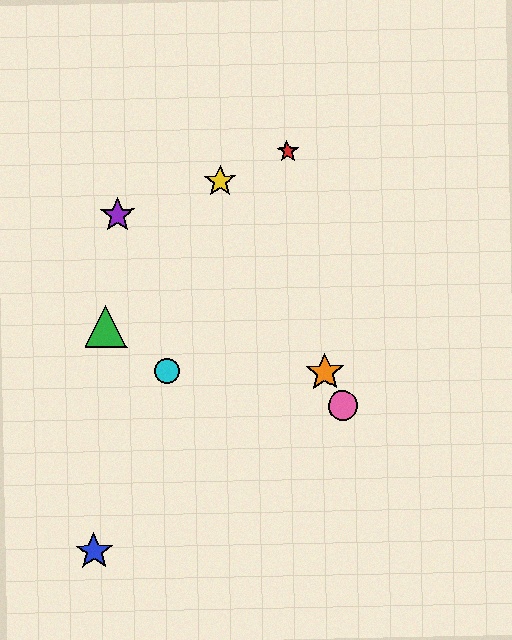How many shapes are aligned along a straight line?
3 shapes (the yellow star, the orange star, the pink circle) are aligned along a straight line.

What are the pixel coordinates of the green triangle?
The green triangle is at (105, 327).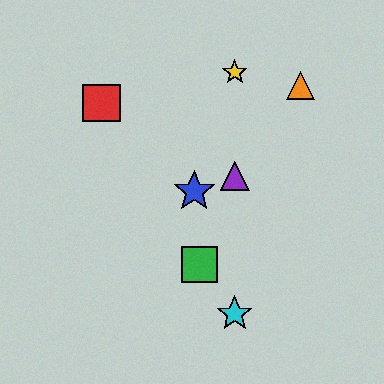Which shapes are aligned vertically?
The yellow star, the purple triangle, the cyan star are aligned vertically.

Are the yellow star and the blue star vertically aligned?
No, the yellow star is at x≈235 and the blue star is at x≈194.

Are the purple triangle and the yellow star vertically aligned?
Yes, both are at x≈235.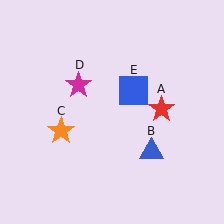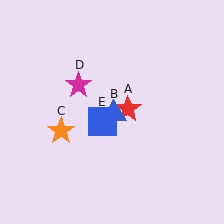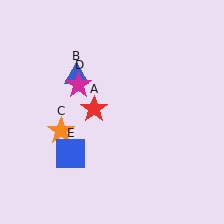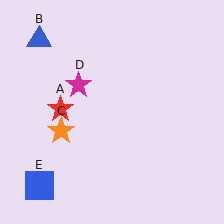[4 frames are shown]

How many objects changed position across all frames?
3 objects changed position: red star (object A), blue triangle (object B), blue square (object E).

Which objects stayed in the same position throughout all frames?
Orange star (object C) and magenta star (object D) remained stationary.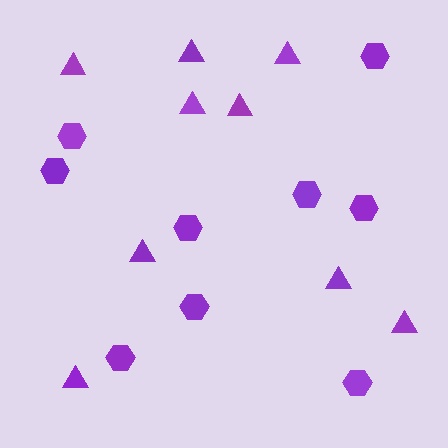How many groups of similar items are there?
There are 2 groups: one group of hexagons (9) and one group of triangles (9).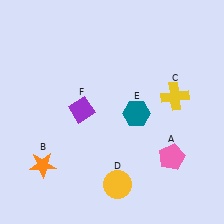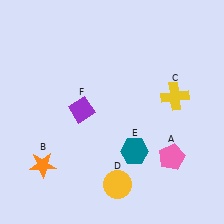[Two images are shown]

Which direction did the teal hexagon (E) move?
The teal hexagon (E) moved down.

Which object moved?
The teal hexagon (E) moved down.